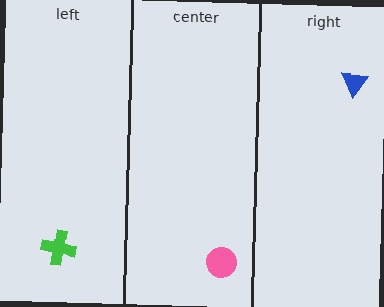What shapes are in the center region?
The pink circle.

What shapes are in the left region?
The green cross.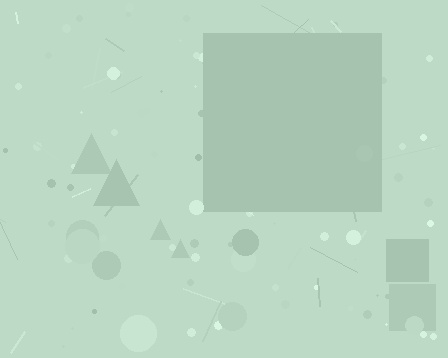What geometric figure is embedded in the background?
A square is embedded in the background.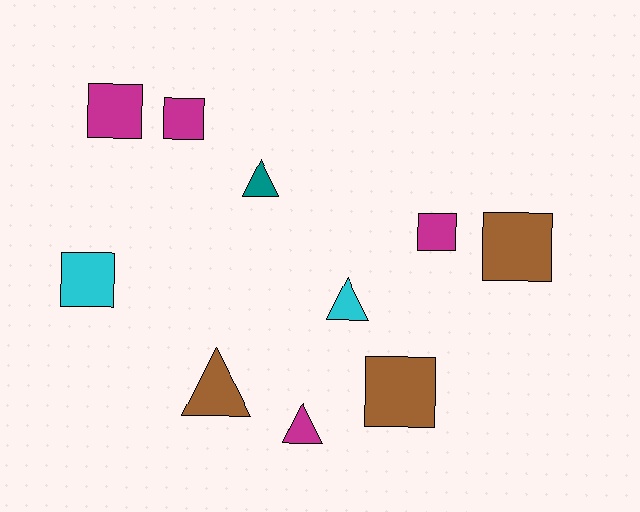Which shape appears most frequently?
Square, with 6 objects.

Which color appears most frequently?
Magenta, with 4 objects.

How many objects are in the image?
There are 10 objects.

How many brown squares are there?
There are 2 brown squares.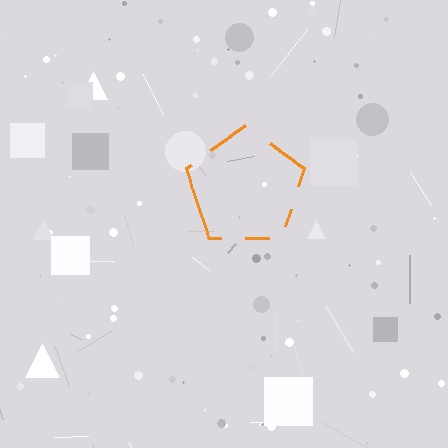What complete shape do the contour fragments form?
The contour fragments form a pentagon.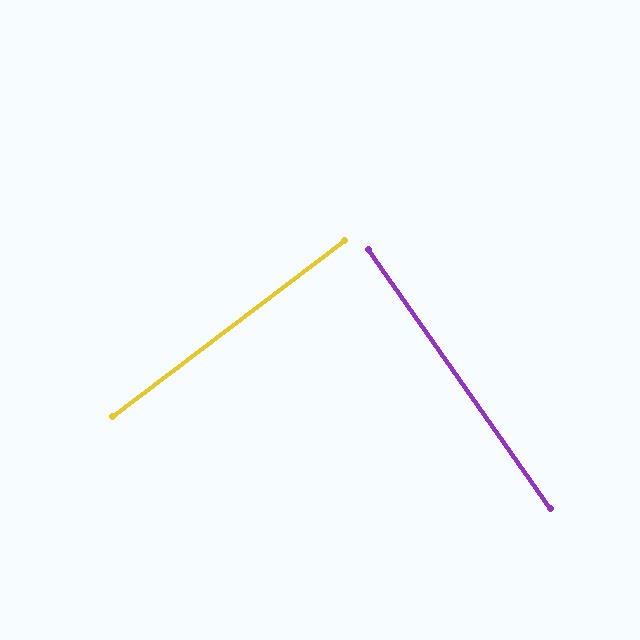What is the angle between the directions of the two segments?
Approximately 88 degrees.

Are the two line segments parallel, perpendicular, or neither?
Perpendicular — they meet at approximately 88°.